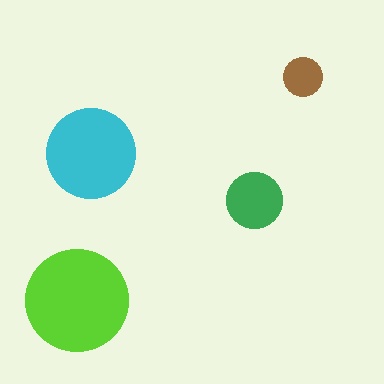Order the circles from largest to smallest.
the lime one, the cyan one, the green one, the brown one.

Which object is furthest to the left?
The lime circle is leftmost.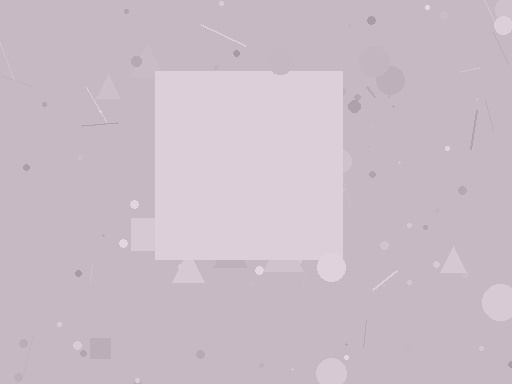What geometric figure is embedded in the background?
A square is embedded in the background.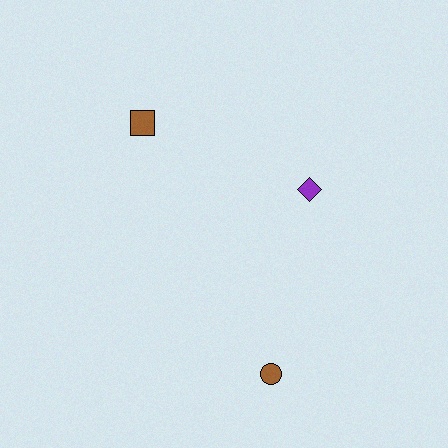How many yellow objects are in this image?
There are no yellow objects.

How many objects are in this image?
There are 3 objects.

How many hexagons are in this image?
There are no hexagons.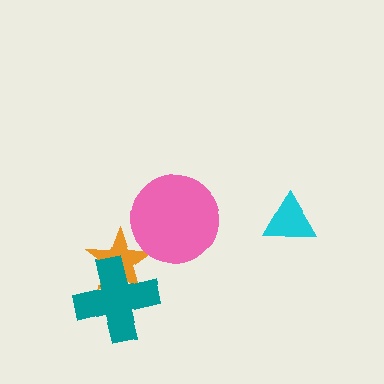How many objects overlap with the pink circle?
1 object overlaps with the pink circle.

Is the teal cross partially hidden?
No, no other shape covers it.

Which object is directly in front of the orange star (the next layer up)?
The teal cross is directly in front of the orange star.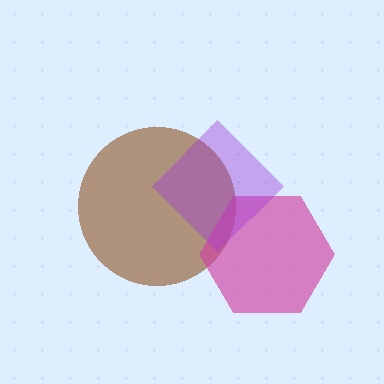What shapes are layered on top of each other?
The layered shapes are: a brown circle, a magenta hexagon, a purple diamond.